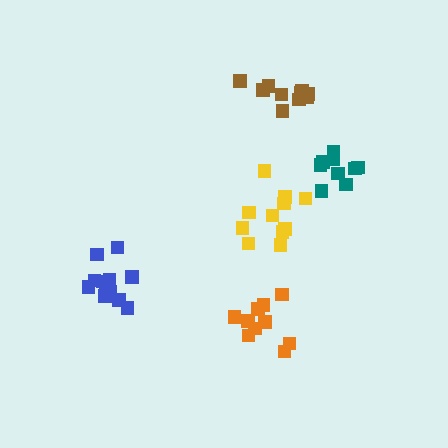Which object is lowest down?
The orange cluster is bottommost.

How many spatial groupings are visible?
There are 5 spatial groupings.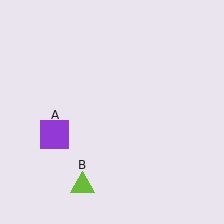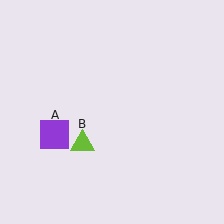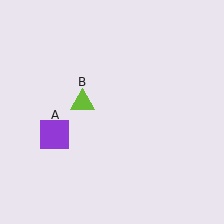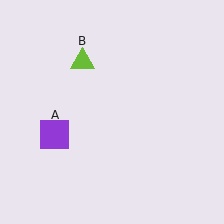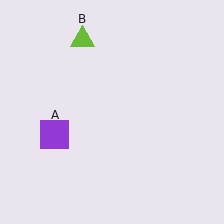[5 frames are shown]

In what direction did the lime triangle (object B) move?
The lime triangle (object B) moved up.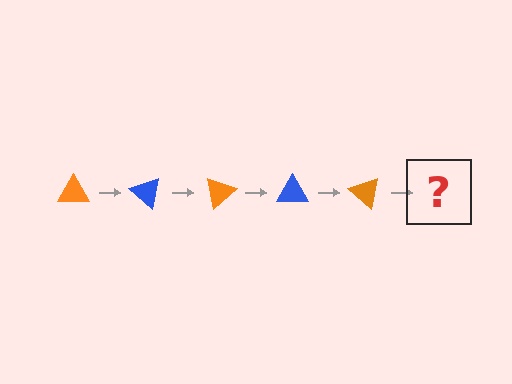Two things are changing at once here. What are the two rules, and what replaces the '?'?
The two rules are that it rotates 40 degrees each step and the color cycles through orange and blue. The '?' should be a blue triangle, rotated 200 degrees from the start.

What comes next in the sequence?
The next element should be a blue triangle, rotated 200 degrees from the start.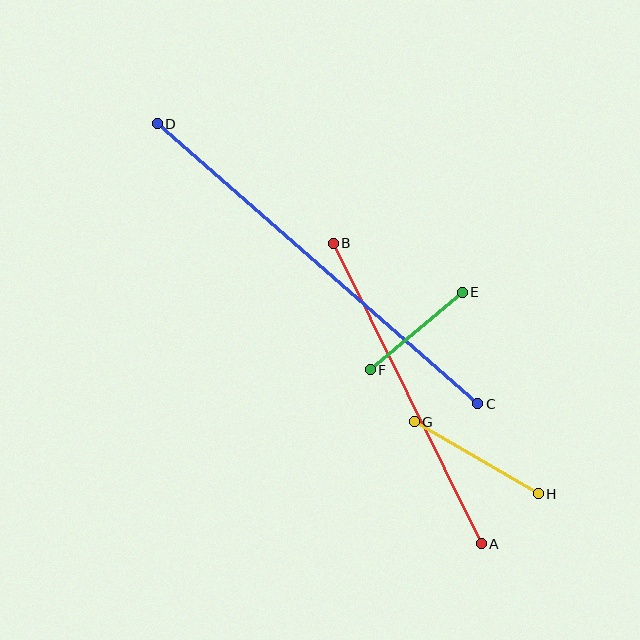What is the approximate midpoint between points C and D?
The midpoint is at approximately (318, 264) pixels.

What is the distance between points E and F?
The distance is approximately 121 pixels.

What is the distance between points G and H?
The distance is approximately 144 pixels.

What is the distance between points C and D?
The distance is approximately 426 pixels.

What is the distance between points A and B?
The distance is approximately 335 pixels.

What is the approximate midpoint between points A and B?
The midpoint is at approximately (407, 394) pixels.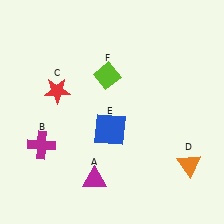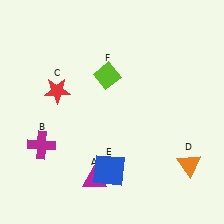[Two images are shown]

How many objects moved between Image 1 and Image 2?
1 object moved between the two images.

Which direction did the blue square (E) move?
The blue square (E) moved down.